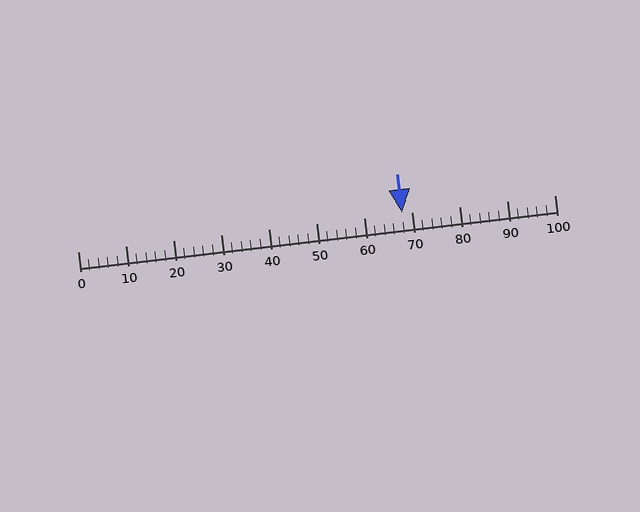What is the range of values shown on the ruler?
The ruler shows values from 0 to 100.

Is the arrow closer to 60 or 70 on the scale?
The arrow is closer to 70.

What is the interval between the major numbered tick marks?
The major tick marks are spaced 10 units apart.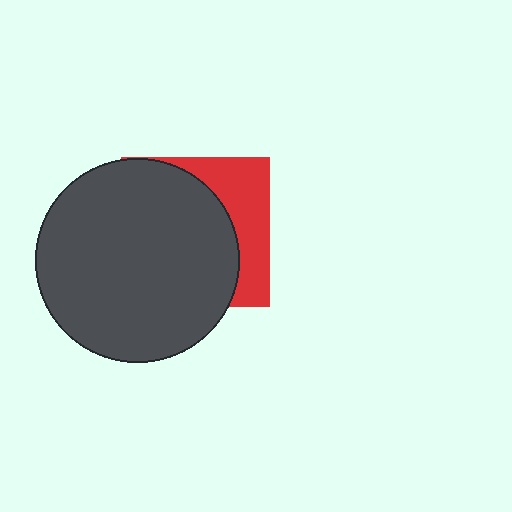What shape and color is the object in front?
The object in front is a dark gray circle.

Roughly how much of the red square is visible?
A small part of it is visible (roughly 31%).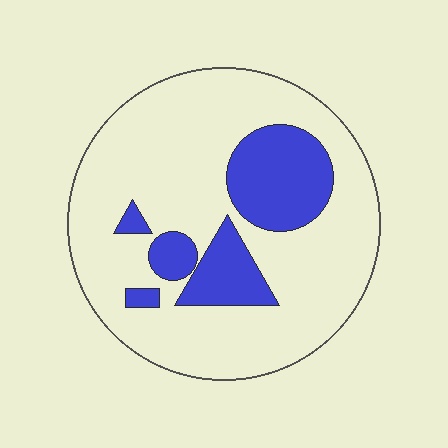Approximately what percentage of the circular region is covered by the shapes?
Approximately 25%.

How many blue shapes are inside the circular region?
5.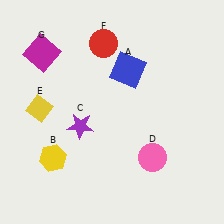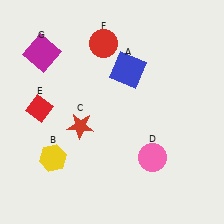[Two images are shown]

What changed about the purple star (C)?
In Image 1, C is purple. In Image 2, it changed to red.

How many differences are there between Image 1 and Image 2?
There are 2 differences between the two images.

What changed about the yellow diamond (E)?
In Image 1, E is yellow. In Image 2, it changed to red.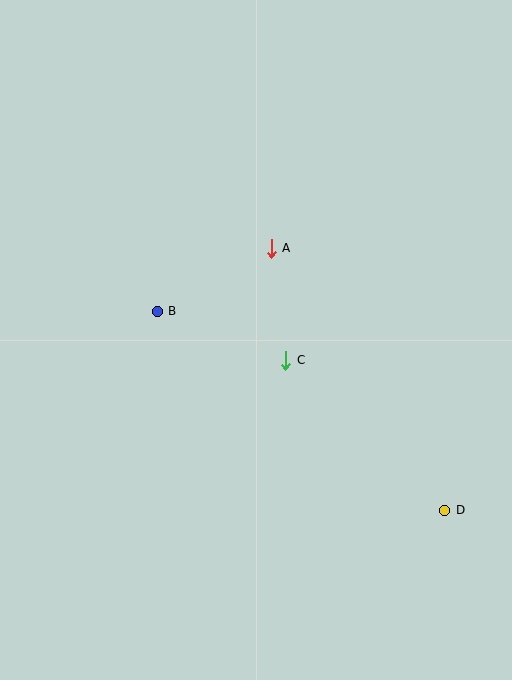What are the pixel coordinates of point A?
Point A is at (271, 248).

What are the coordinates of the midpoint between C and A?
The midpoint between C and A is at (278, 304).